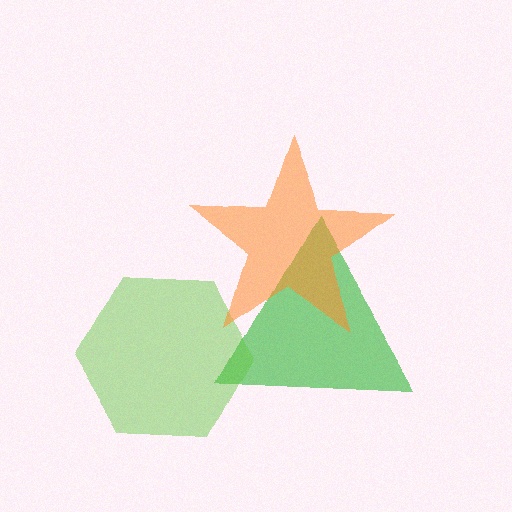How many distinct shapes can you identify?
There are 3 distinct shapes: a green triangle, a lime hexagon, an orange star.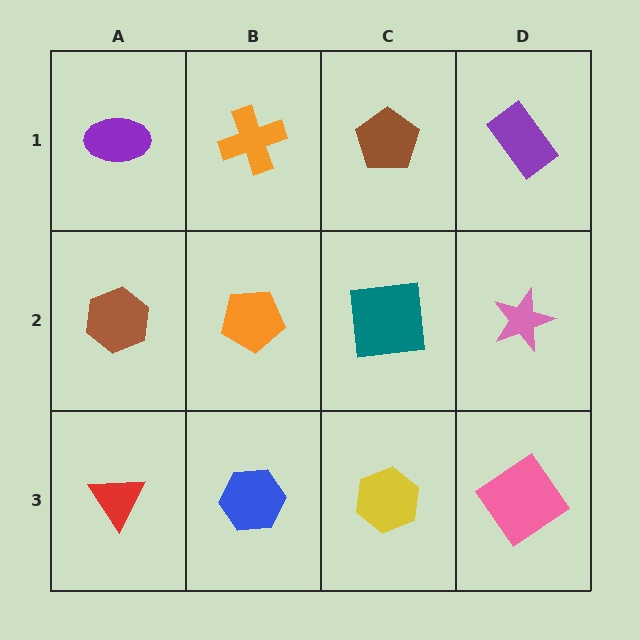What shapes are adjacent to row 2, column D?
A purple rectangle (row 1, column D), a pink diamond (row 3, column D), a teal square (row 2, column C).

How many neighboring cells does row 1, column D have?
2.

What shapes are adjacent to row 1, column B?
An orange pentagon (row 2, column B), a purple ellipse (row 1, column A), a brown pentagon (row 1, column C).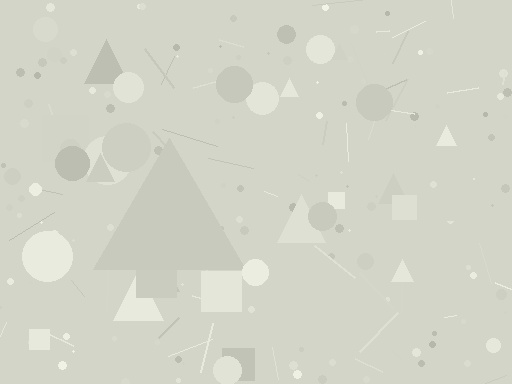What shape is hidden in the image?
A triangle is hidden in the image.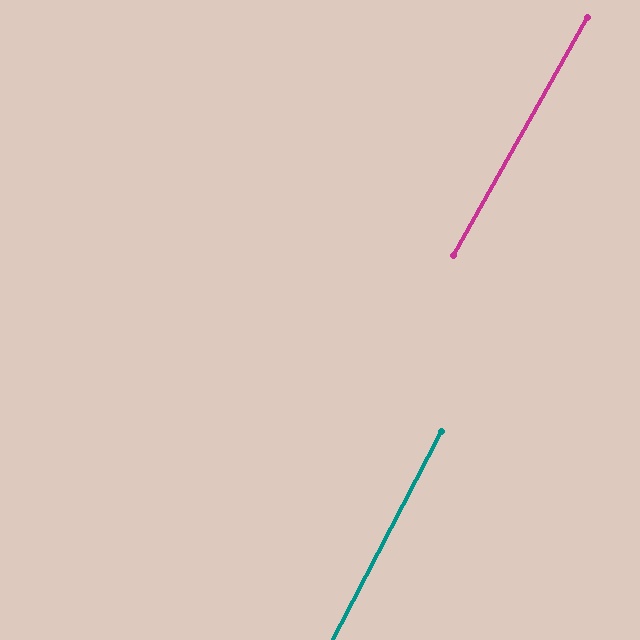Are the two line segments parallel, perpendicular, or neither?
Parallel — their directions differ by only 1.6°.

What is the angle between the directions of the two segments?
Approximately 2 degrees.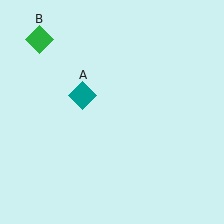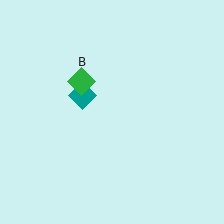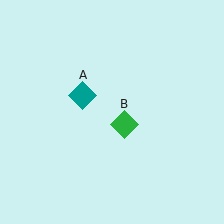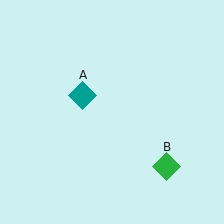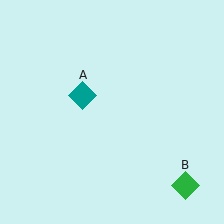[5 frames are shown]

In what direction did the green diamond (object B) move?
The green diamond (object B) moved down and to the right.